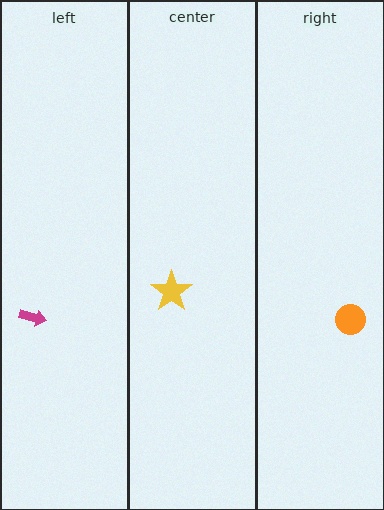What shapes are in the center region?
The yellow star.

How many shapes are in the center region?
1.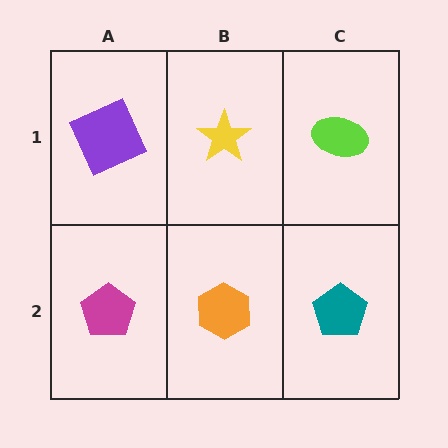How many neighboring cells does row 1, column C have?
2.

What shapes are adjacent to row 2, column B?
A yellow star (row 1, column B), a magenta pentagon (row 2, column A), a teal pentagon (row 2, column C).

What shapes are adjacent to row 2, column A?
A purple square (row 1, column A), an orange hexagon (row 2, column B).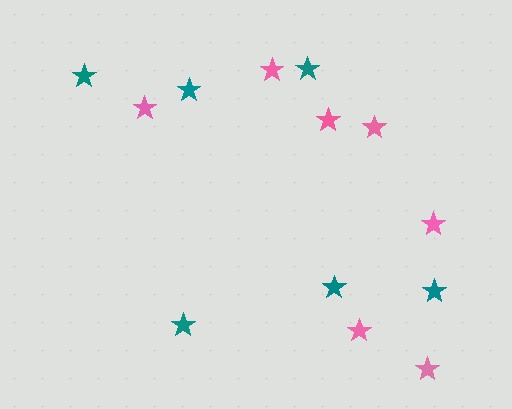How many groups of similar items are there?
There are 2 groups: one group of pink stars (7) and one group of teal stars (6).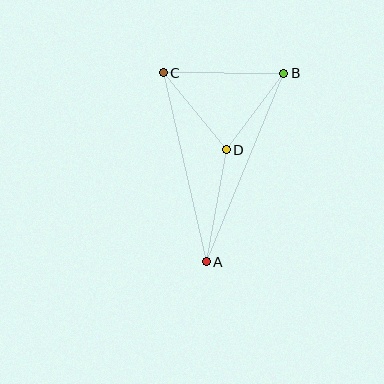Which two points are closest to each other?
Points B and D are closest to each other.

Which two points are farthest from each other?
Points A and B are farthest from each other.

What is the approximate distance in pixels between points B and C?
The distance between B and C is approximately 121 pixels.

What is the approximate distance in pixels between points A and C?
The distance between A and C is approximately 194 pixels.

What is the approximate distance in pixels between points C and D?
The distance between C and D is approximately 100 pixels.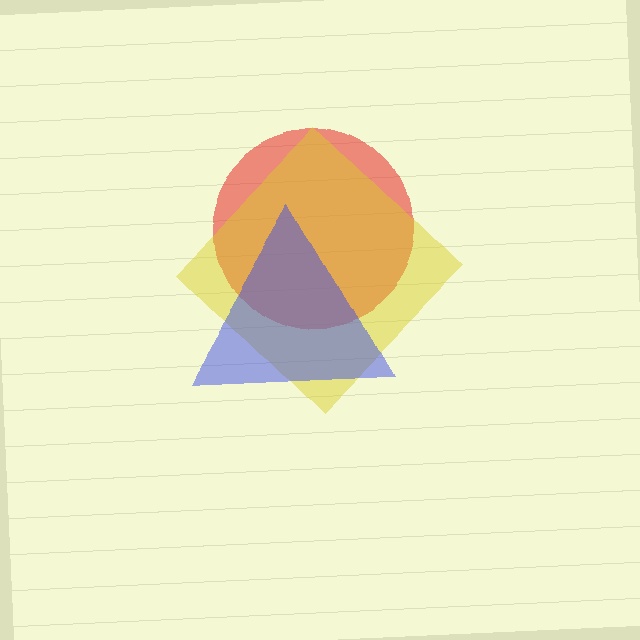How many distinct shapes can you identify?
There are 3 distinct shapes: a red circle, a yellow diamond, a blue triangle.